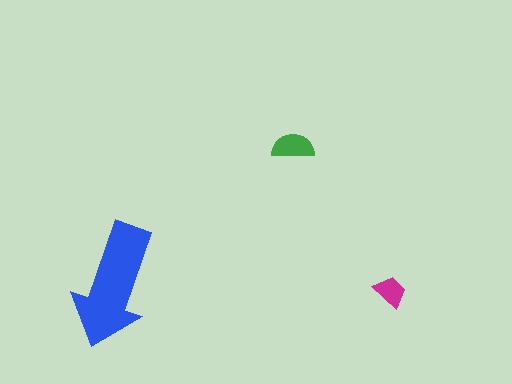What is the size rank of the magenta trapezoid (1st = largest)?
3rd.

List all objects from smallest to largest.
The magenta trapezoid, the green semicircle, the blue arrow.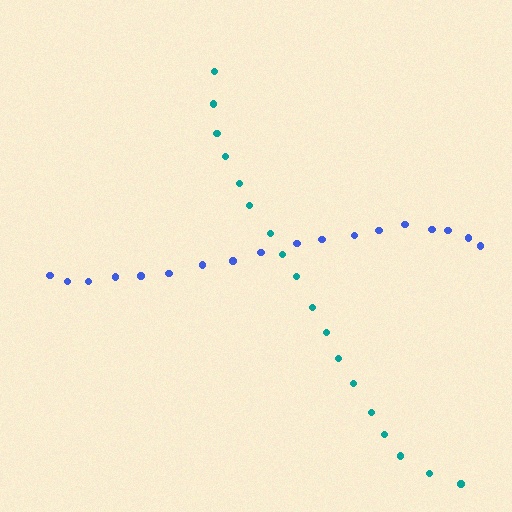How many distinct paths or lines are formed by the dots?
There are 2 distinct paths.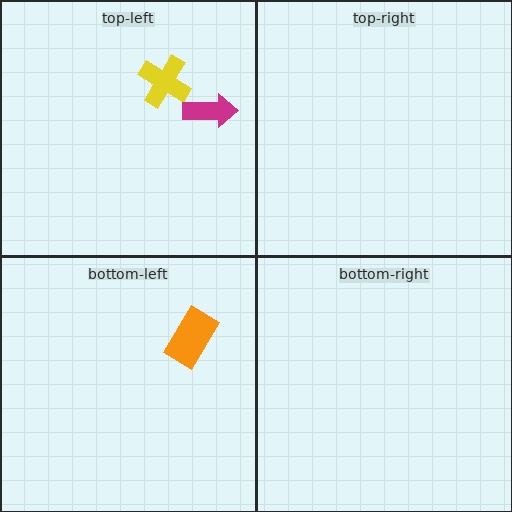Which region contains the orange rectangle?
The bottom-left region.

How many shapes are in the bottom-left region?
1.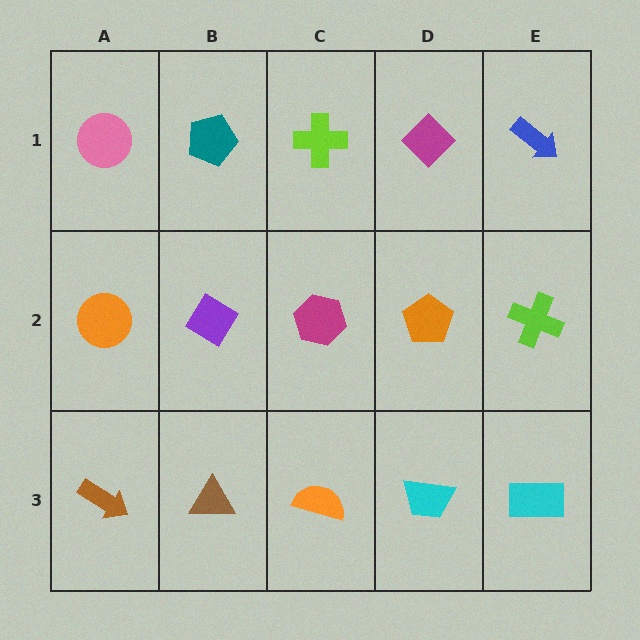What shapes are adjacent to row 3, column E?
A lime cross (row 2, column E), a cyan trapezoid (row 3, column D).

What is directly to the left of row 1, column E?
A magenta diamond.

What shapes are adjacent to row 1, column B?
A purple diamond (row 2, column B), a pink circle (row 1, column A), a lime cross (row 1, column C).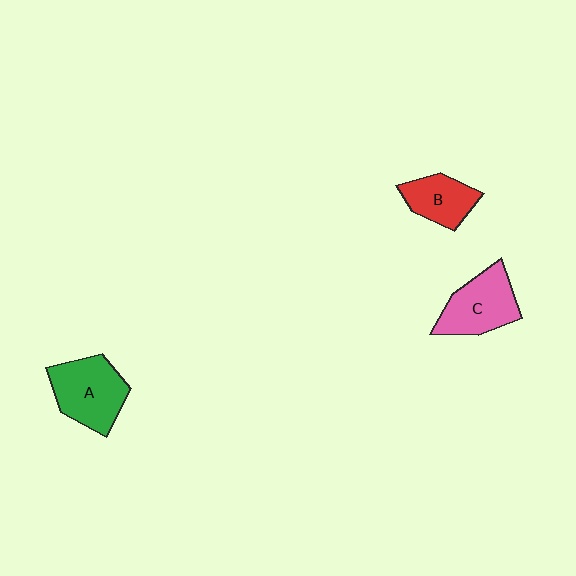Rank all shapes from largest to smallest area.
From largest to smallest: A (green), C (pink), B (red).